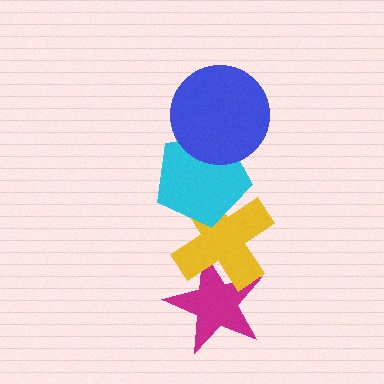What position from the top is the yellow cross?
The yellow cross is 3rd from the top.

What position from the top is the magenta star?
The magenta star is 4th from the top.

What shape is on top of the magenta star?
The yellow cross is on top of the magenta star.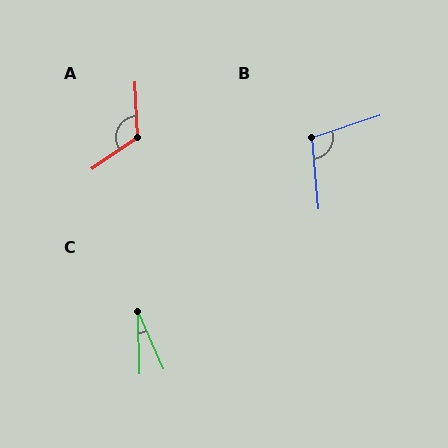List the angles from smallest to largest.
C (22°), B (103°), A (122°).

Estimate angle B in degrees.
Approximately 103 degrees.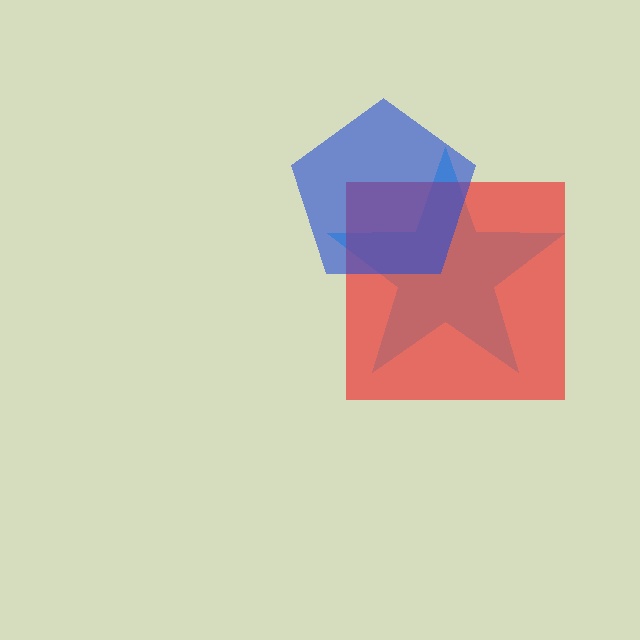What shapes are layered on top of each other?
The layered shapes are: a cyan star, a red square, a blue pentagon.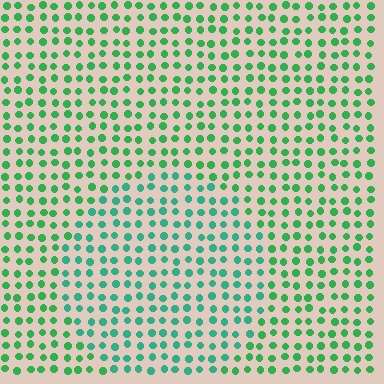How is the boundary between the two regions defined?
The boundary is defined purely by a slight shift in hue (about 27 degrees). Spacing, size, and orientation are identical on both sides.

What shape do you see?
I see a circle.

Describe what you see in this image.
The image is filled with small green elements in a uniform arrangement. A circle-shaped region is visible where the elements are tinted to a slightly different hue, forming a subtle color boundary.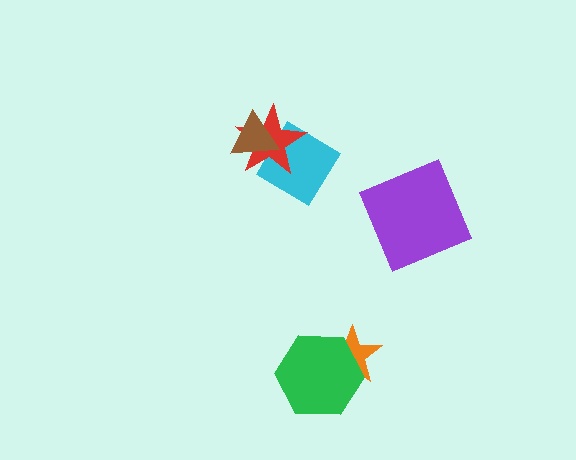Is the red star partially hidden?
Yes, it is partially covered by another shape.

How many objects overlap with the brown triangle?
2 objects overlap with the brown triangle.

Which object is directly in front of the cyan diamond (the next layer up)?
The red star is directly in front of the cyan diamond.